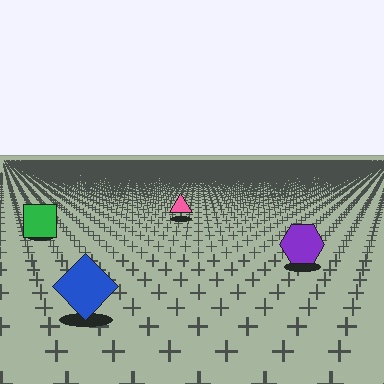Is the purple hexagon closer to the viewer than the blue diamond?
No. The blue diamond is closer — you can tell from the texture gradient: the ground texture is coarser near it.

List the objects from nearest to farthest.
From nearest to farthest: the blue diamond, the purple hexagon, the green square, the pink triangle.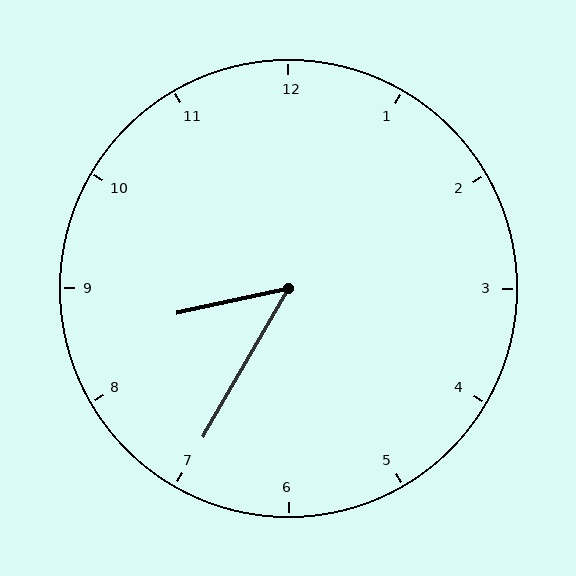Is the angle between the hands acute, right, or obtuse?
It is acute.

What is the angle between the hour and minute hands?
Approximately 48 degrees.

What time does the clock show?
8:35.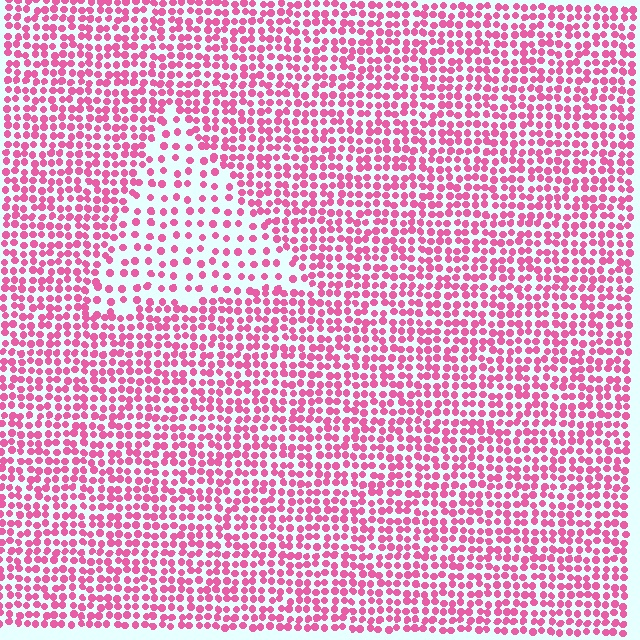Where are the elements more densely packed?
The elements are more densely packed outside the triangle boundary.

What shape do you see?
I see a triangle.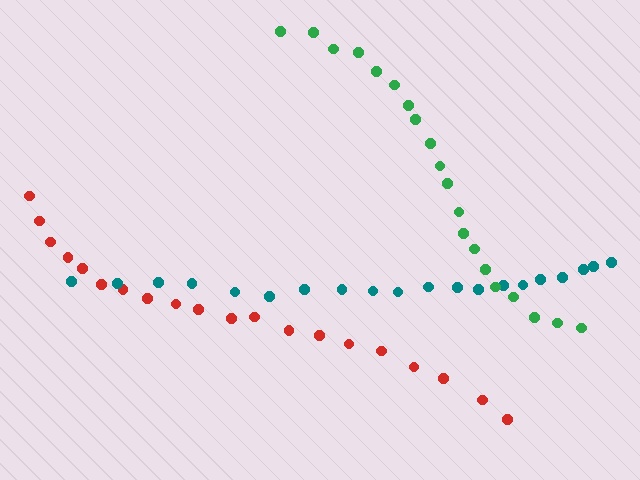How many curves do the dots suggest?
There are 3 distinct paths.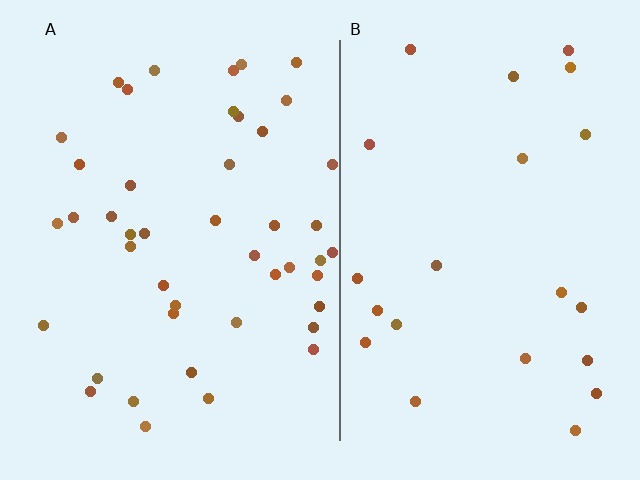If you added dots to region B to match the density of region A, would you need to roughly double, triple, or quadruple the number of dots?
Approximately double.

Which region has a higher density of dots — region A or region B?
A (the left).